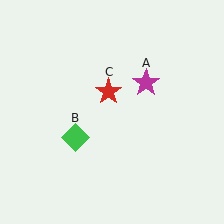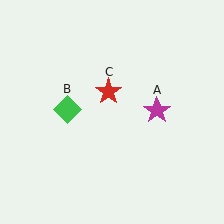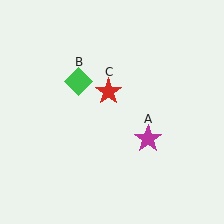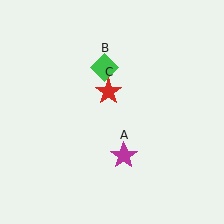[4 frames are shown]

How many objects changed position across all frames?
2 objects changed position: magenta star (object A), green diamond (object B).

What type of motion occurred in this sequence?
The magenta star (object A), green diamond (object B) rotated clockwise around the center of the scene.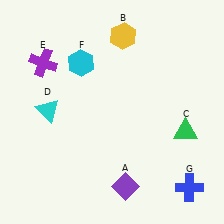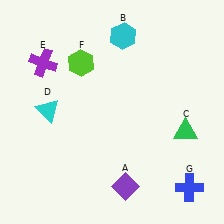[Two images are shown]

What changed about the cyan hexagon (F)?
In Image 1, F is cyan. In Image 2, it changed to lime.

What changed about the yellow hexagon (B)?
In Image 1, B is yellow. In Image 2, it changed to cyan.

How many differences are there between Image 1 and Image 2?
There are 2 differences between the two images.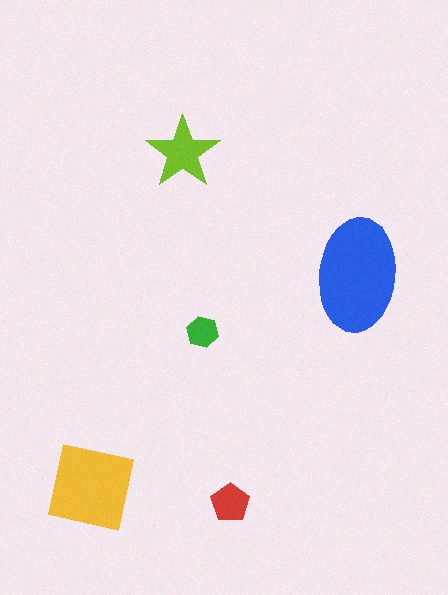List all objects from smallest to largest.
The green hexagon, the red pentagon, the lime star, the yellow square, the blue ellipse.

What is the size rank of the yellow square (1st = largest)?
2nd.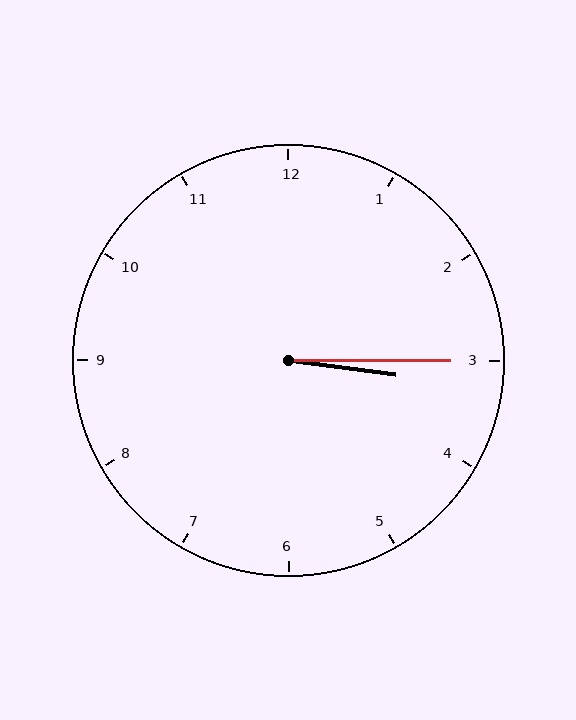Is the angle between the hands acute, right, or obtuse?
It is acute.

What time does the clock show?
3:15.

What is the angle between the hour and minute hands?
Approximately 8 degrees.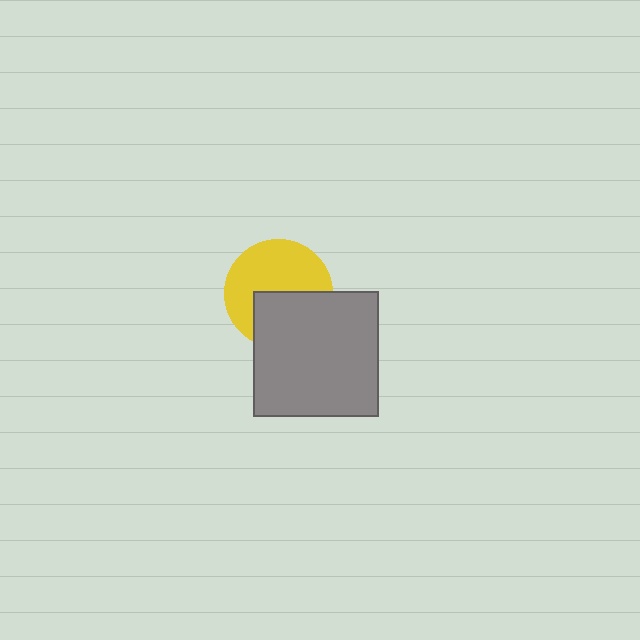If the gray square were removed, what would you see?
You would see the complete yellow circle.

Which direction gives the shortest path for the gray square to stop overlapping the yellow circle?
Moving down gives the shortest separation.